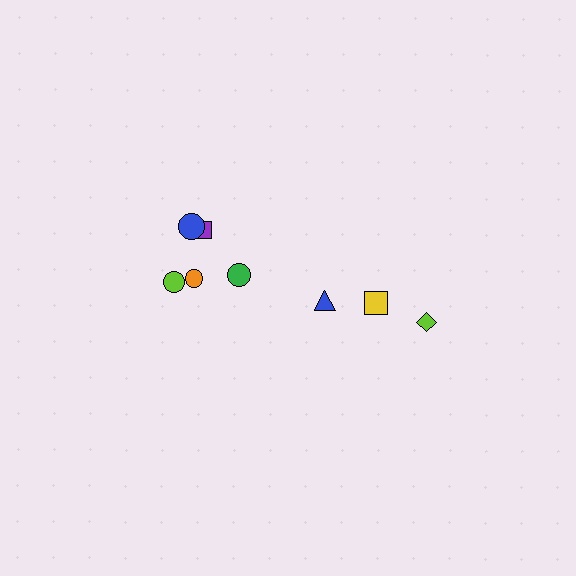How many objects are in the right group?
There are 3 objects.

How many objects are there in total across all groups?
There are 8 objects.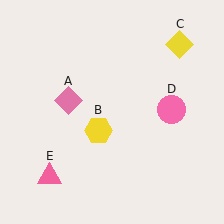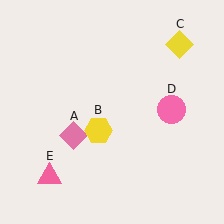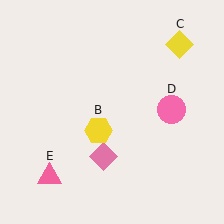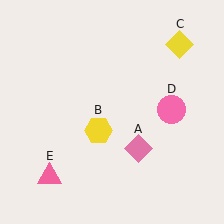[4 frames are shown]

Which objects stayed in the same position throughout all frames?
Yellow hexagon (object B) and yellow diamond (object C) and pink circle (object D) and pink triangle (object E) remained stationary.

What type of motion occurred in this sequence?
The pink diamond (object A) rotated counterclockwise around the center of the scene.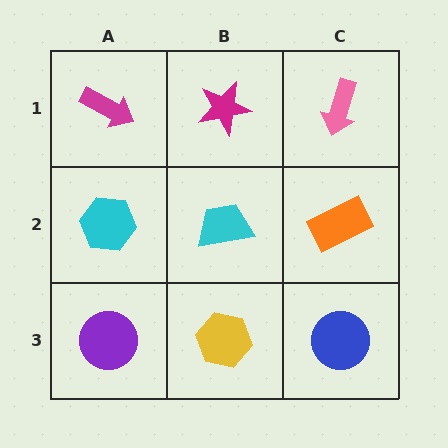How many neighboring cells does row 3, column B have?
3.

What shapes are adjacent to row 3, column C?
An orange rectangle (row 2, column C), a yellow hexagon (row 3, column B).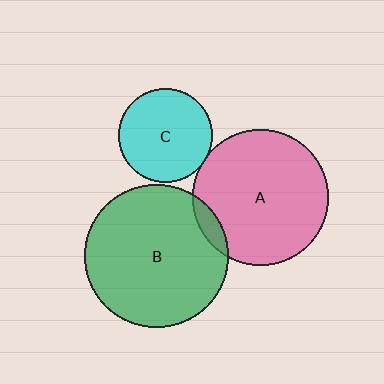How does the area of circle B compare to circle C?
Approximately 2.3 times.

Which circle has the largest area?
Circle B (green).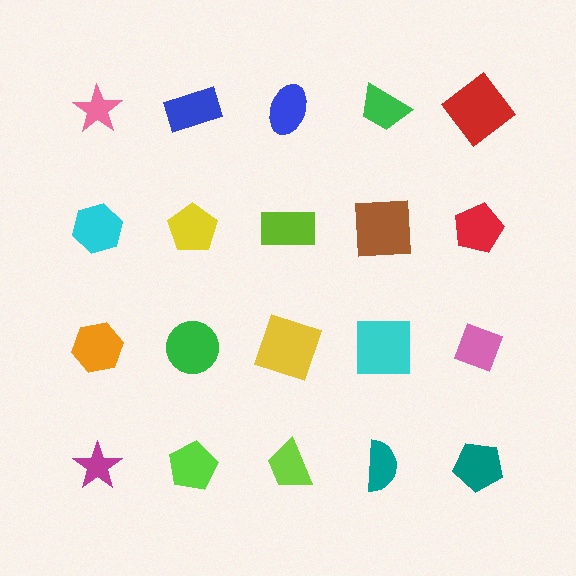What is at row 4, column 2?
A lime pentagon.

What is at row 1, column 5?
A red diamond.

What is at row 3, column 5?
A pink diamond.